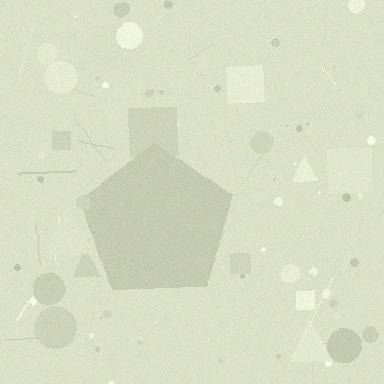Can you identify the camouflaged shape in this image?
The camouflaged shape is a pentagon.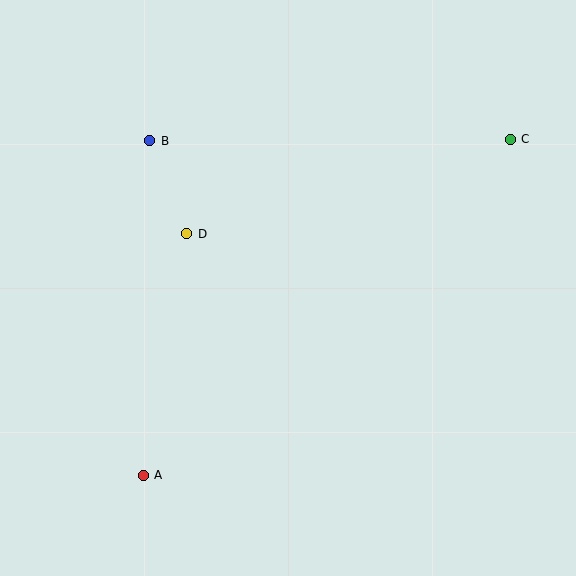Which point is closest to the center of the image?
Point D at (187, 234) is closest to the center.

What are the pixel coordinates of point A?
Point A is at (143, 475).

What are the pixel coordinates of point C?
Point C is at (510, 139).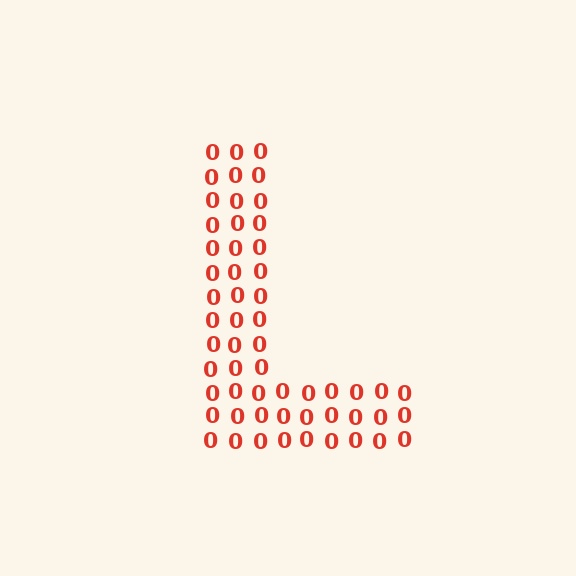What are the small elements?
The small elements are digit 0's.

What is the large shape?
The large shape is the letter L.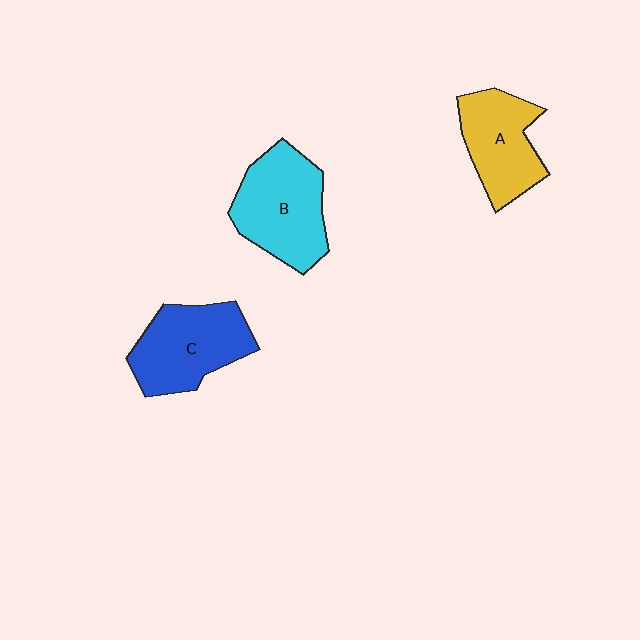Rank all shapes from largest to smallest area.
From largest to smallest: B (cyan), C (blue), A (yellow).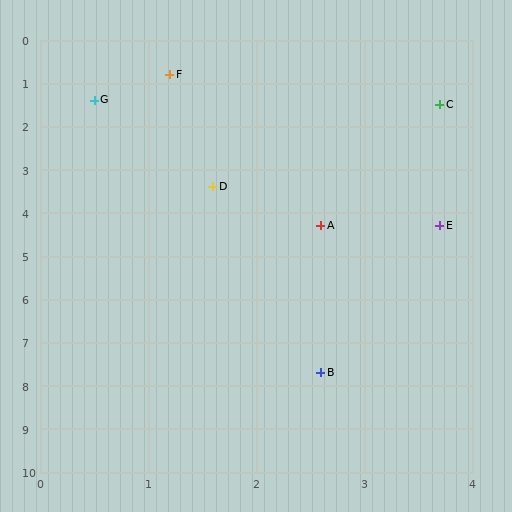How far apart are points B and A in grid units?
Points B and A are about 3.4 grid units apart.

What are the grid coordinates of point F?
Point F is at approximately (1.2, 0.8).